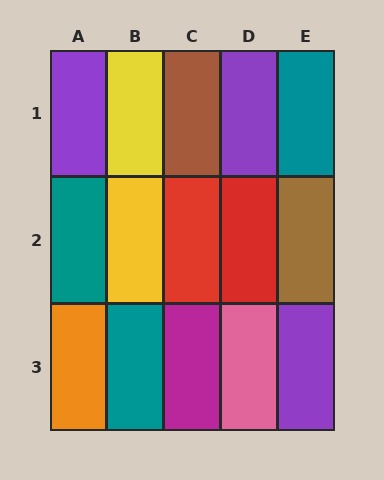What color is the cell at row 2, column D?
Red.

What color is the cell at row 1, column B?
Yellow.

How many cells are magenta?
1 cell is magenta.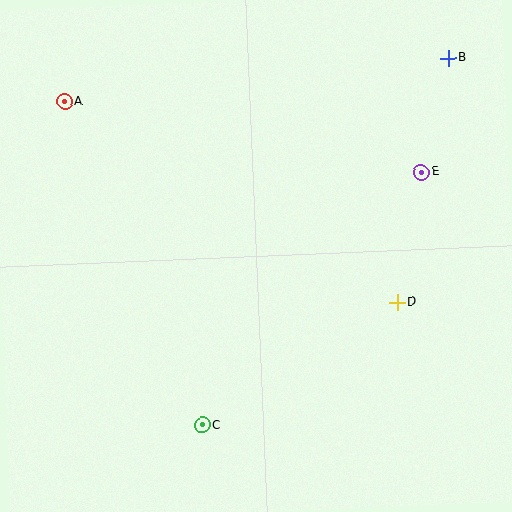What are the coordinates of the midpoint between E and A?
The midpoint between E and A is at (243, 137).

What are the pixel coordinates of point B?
Point B is at (448, 58).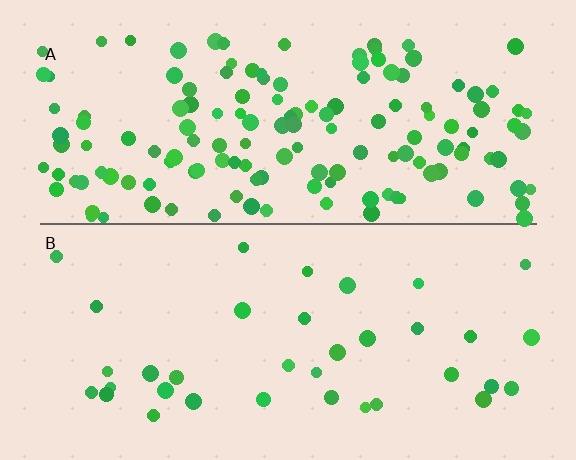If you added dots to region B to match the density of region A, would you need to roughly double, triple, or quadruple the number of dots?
Approximately quadruple.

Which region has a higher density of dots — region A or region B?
A (the top).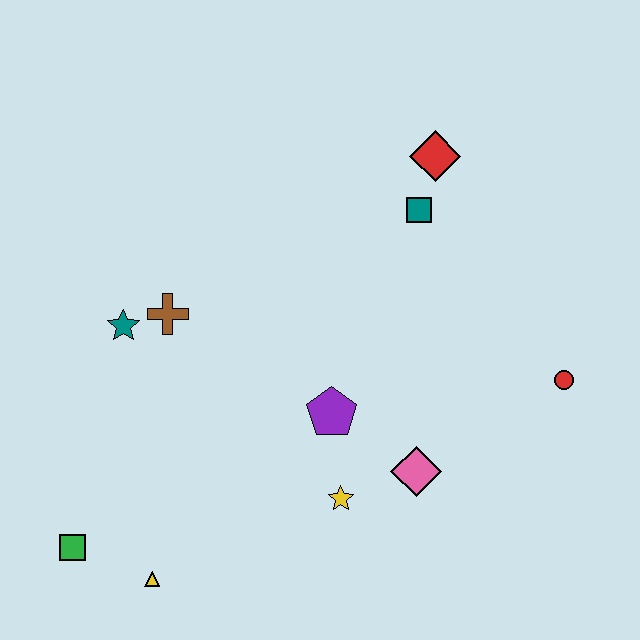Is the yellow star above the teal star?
No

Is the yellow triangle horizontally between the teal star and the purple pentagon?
Yes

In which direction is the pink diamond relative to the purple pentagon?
The pink diamond is to the right of the purple pentagon.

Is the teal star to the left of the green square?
No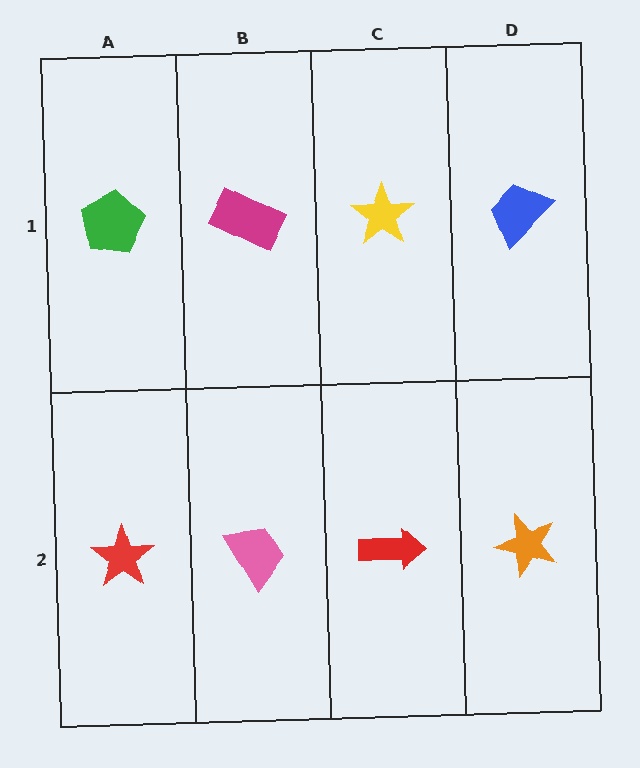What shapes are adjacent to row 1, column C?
A red arrow (row 2, column C), a magenta rectangle (row 1, column B), a blue trapezoid (row 1, column D).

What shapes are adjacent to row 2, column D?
A blue trapezoid (row 1, column D), a red arrow (row 2, column C).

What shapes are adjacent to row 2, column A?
A green pentagon (row 1, column A), a pink trapezoid (row 2, column B).